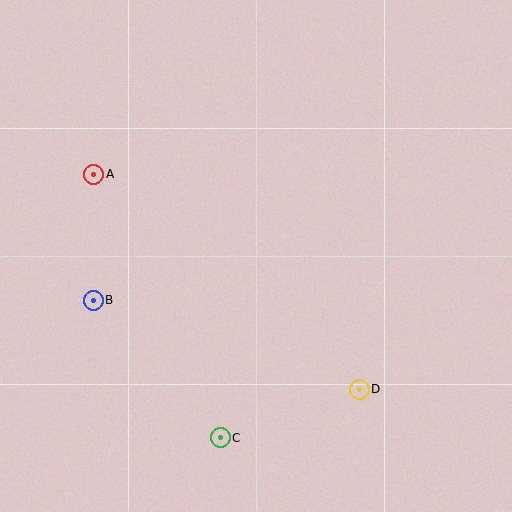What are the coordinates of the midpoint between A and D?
The midpoint between A and D is at (227, 282).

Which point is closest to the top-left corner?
Point A is closest to the top-left corner.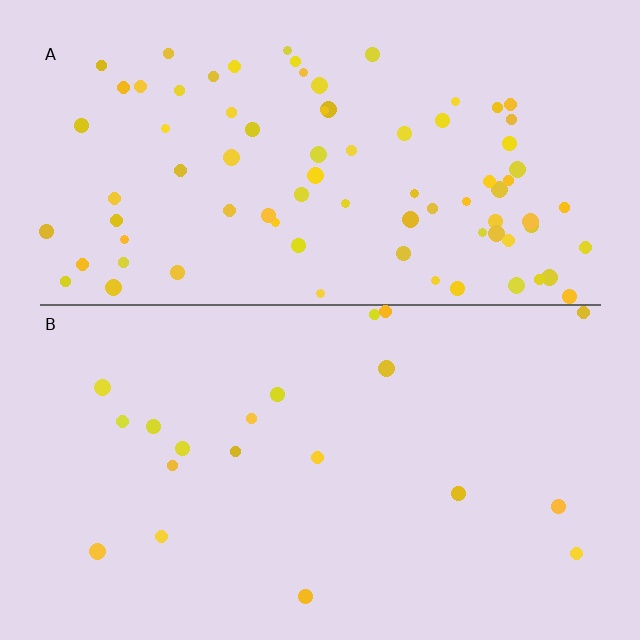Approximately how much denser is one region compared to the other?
Approximately 4.1× — region A over region B.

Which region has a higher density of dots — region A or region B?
A (the top).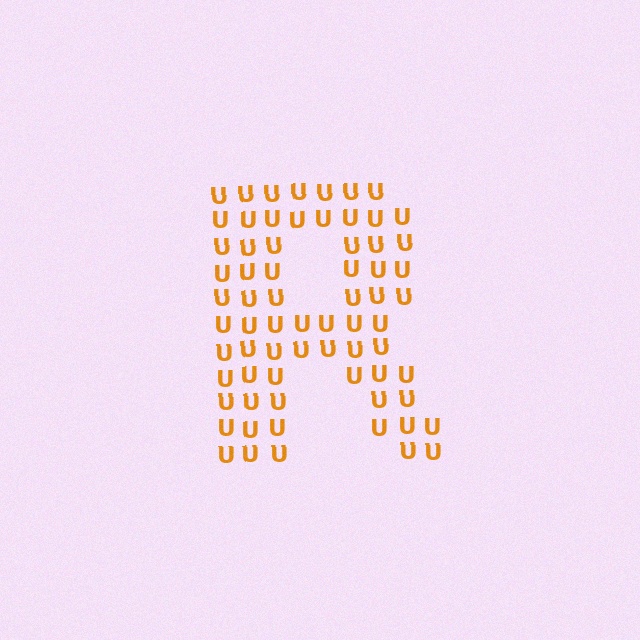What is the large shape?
The large shape is the letter R.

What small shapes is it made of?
It is made of small letter U's.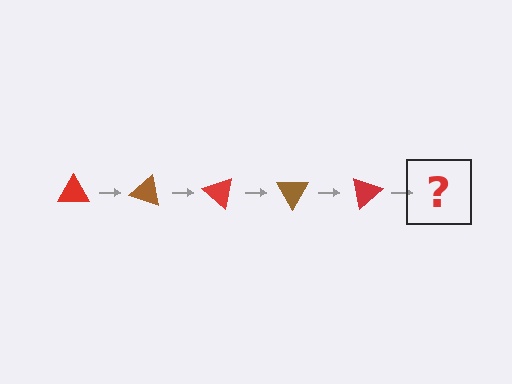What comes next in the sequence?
The next element should be a brown triangle, rotated 100 degrees from the start.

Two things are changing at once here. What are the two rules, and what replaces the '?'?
The two rules are that it rotates 20 degrees each step and the color cycles through red and brown. The '?' should be a brown triangle, rotated 100 degrees from the start.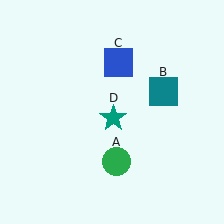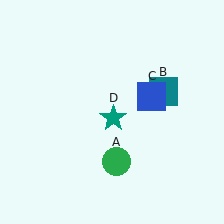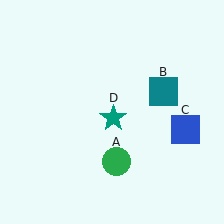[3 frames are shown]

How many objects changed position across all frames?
1 object changed position: blue square (object C).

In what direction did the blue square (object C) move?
The blue square (object C) moved down and to the right.